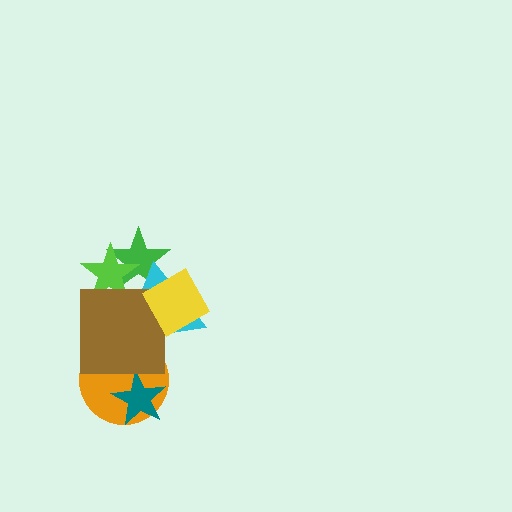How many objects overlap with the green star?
3 objects overlap with the green star.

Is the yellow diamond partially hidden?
No, no other shape covers it.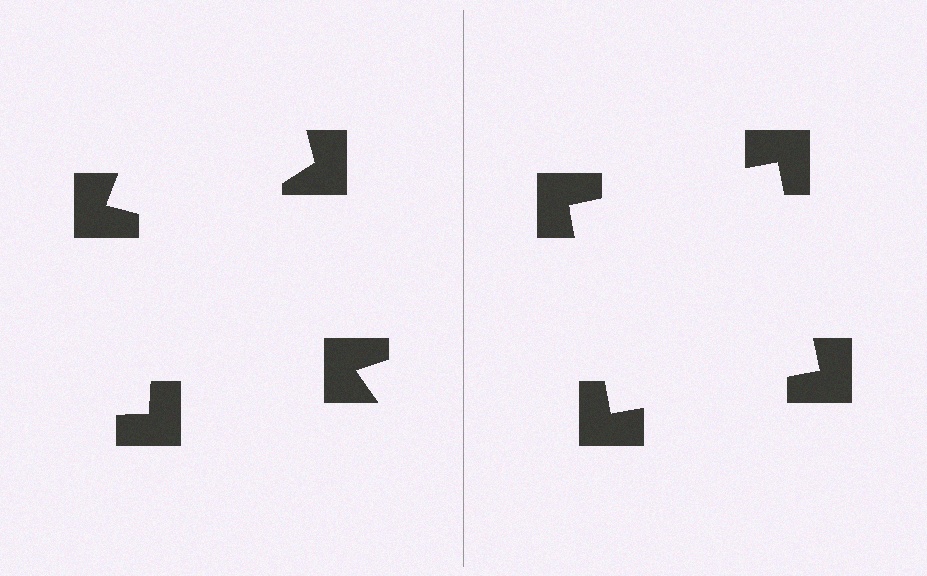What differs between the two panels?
The notched squares are positioned identically on both sides; only the wedge orientations differ. On the right they align to a square; on the left they are misaligned.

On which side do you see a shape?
An illusory square appears on the right side. On the left side the wedge cuts are rotated, so no coherent shape forms.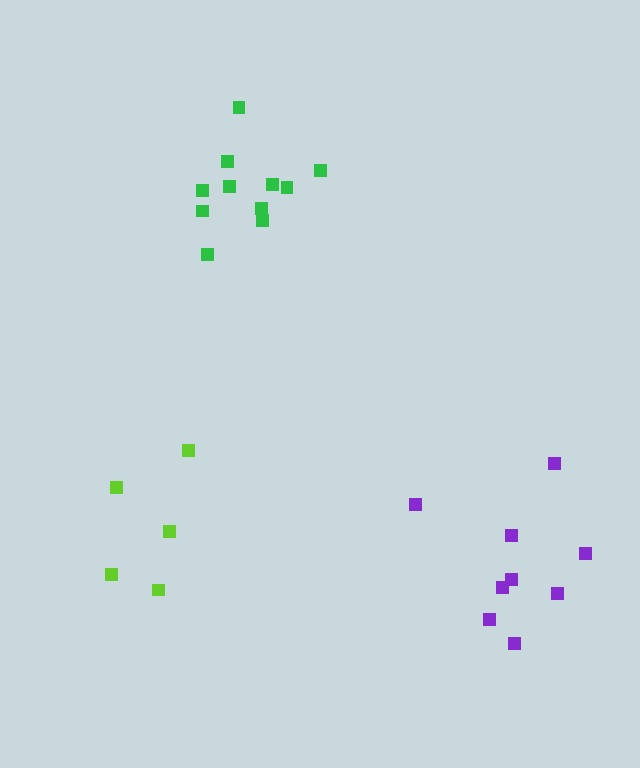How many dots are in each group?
Group 1: 9 dots, Group 2: 5 dots, Group 3: 11 dots (25 total).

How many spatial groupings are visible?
There are 3 spatial groupings.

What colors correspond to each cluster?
The clusters are colored: purple, lime, green.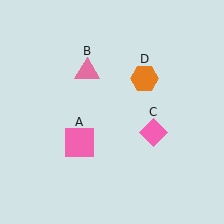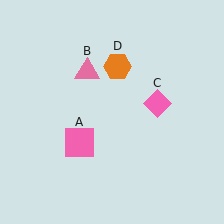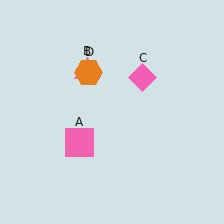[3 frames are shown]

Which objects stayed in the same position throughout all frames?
Pink square (object A) and pink triangle (object B) remained stationary.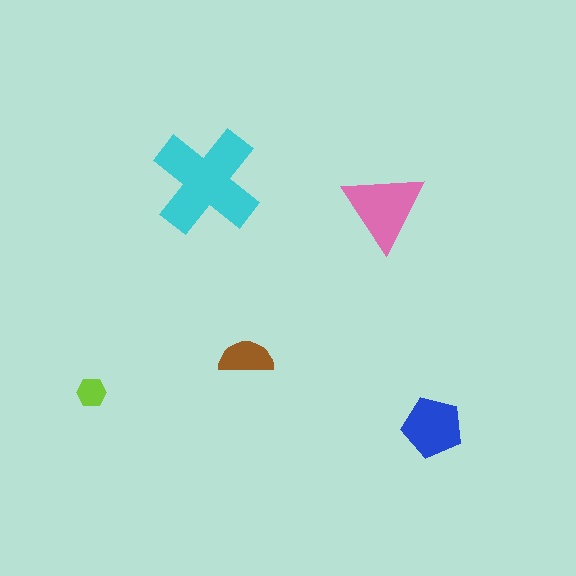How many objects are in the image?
There are 5 objects in the image.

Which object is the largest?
The cyan cross.